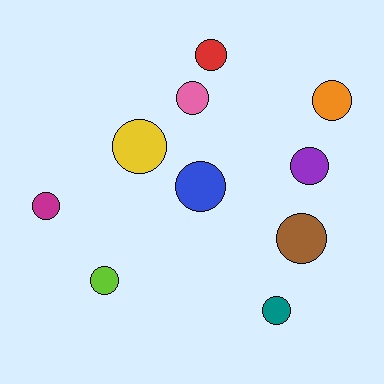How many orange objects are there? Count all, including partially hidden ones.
There is 1 orange object.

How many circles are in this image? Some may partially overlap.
There are 10 circles.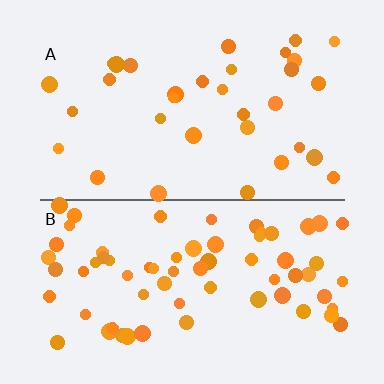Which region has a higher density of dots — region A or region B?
B (the bottom).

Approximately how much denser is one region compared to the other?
Approximately 2.0× — region B over region A.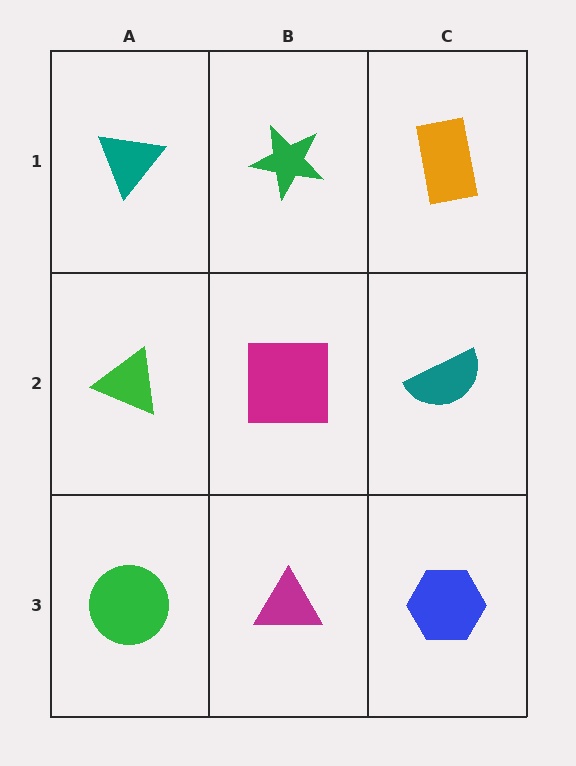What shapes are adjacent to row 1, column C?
A teal semicircle (row 2, column C), a green star (row 1, column B).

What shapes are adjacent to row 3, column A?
A green triangle (row 2, column A), a magenta triangle (row 3, column B).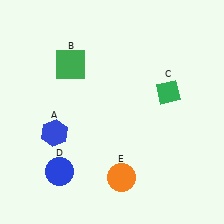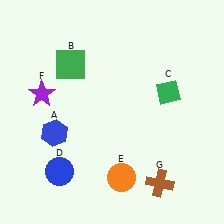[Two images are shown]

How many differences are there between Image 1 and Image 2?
There are 2 differences between the two images.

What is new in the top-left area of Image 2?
A purple star (F) was added in the top-left area of Image 2.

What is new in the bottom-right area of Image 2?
A brown cross (G) was added in the bottom-right area of Image 2.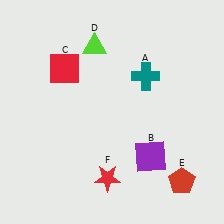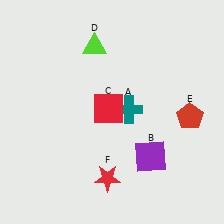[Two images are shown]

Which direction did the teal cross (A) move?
The teal cross (A) moved down.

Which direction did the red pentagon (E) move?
The red pentagon (E) moved up.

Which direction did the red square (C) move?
The red square (C) moved right.